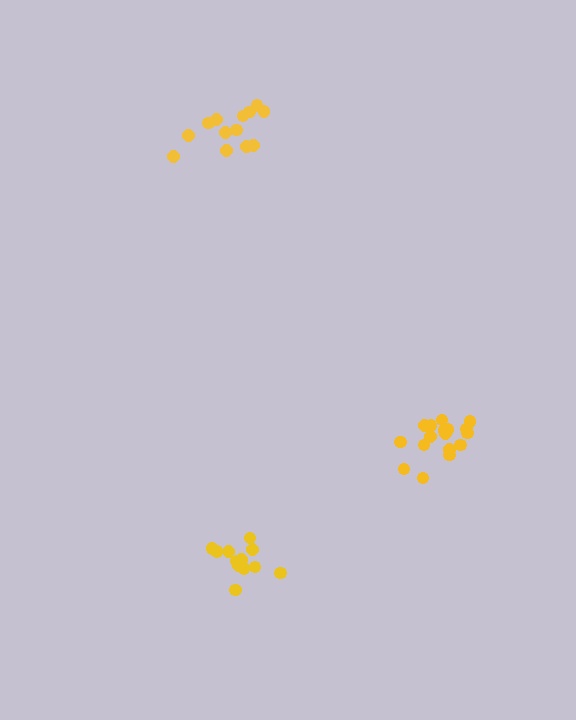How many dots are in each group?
Group 1: 13 dots, Group 2: 17 dots, Group 3: 12 dots (42 total).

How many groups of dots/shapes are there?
There are 3 groups.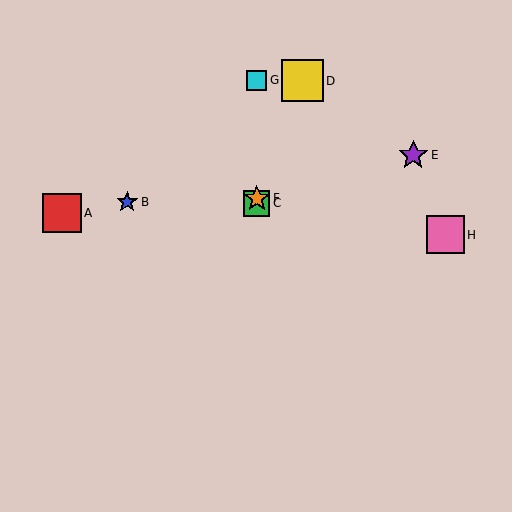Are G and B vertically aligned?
No, G is at x≈257 and B is at x≈127.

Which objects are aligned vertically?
Objects C, F, G are aligned vertically.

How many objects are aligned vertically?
3 objects (C, F, G) are aligned vertically.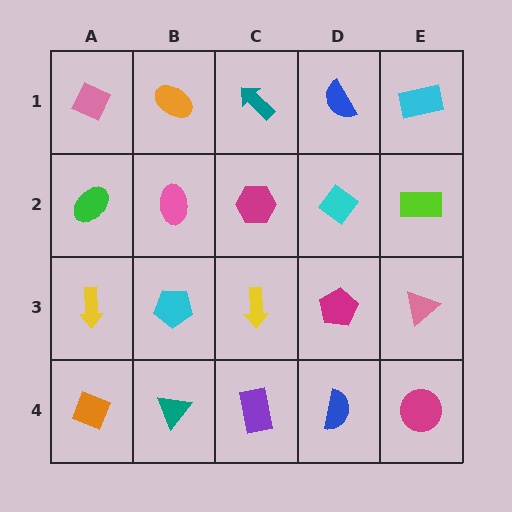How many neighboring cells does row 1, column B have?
3.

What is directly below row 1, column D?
A cyan diamond.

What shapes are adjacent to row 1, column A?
A green ellipse (row 2, column A), an orange ellipse (row 1, column B).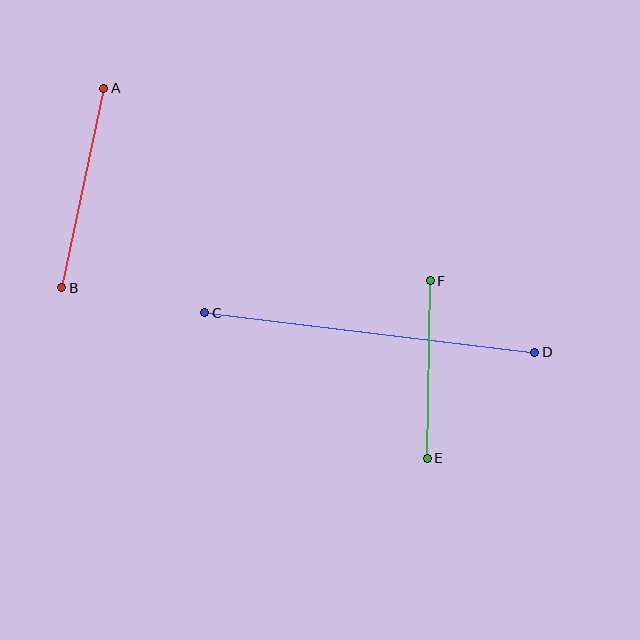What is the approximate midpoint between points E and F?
The midpoint is at approximately (429, 370) pixels.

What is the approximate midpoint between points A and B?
The midpoint is at approximately (83, 188) pixels.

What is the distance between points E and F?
The distance is approximately 178 pixels.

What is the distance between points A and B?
The distance is approximately 204 pixels.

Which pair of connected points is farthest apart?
Points C and D are farthest apart.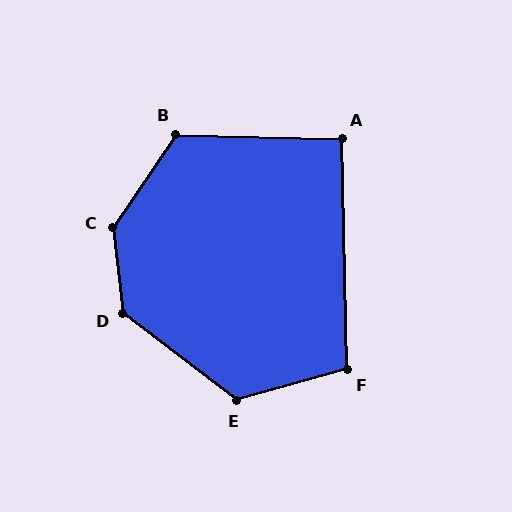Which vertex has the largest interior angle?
C, at approximately 140 degrees.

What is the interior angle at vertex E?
Approximately 127 degrees (obtuse).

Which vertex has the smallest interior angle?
A, at approximately 93 degrees.